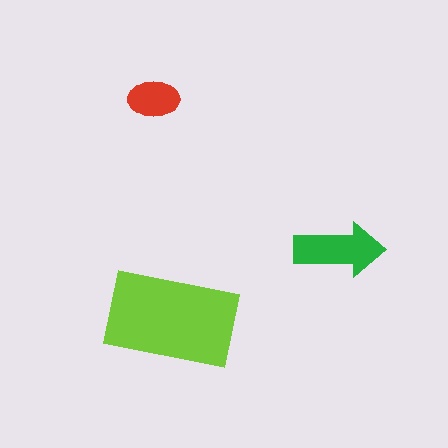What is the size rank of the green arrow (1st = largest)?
2nd.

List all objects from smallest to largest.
The red ellipse, the green arrow, the lime rectangle.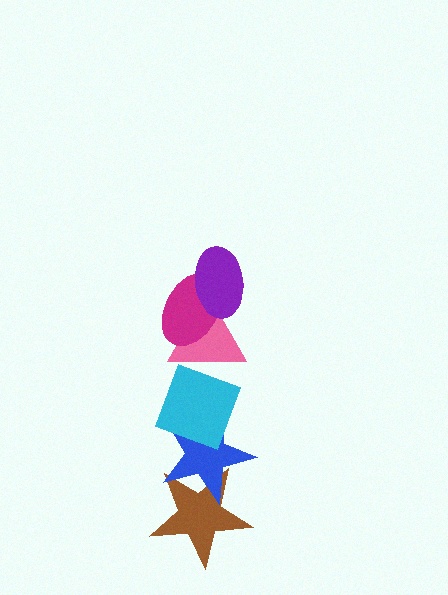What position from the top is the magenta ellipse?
The magenta ellipse is 2nd from the top.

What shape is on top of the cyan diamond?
The pink triangle is on top of the cyan diamond.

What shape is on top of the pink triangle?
The magenta ellipse is on top of the pink triangle.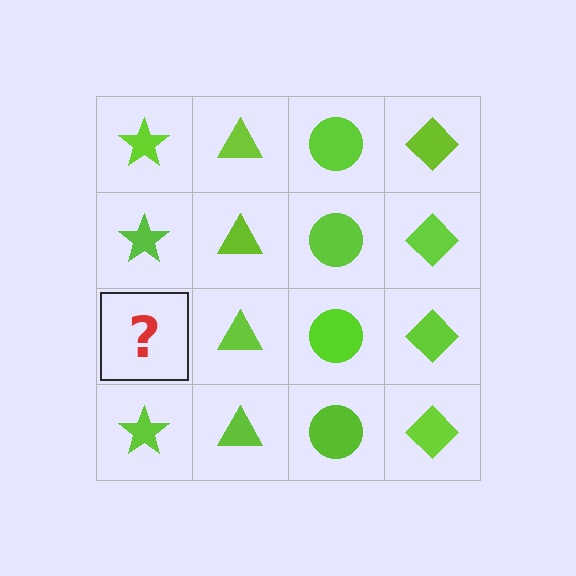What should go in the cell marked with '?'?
The missing cell should contain a lime star.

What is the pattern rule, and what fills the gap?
The rule is that each column has a consistent shape. The gap should be filled with a lime star.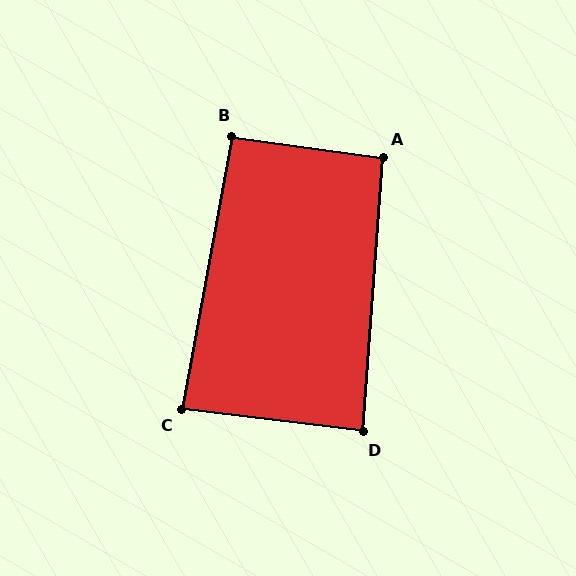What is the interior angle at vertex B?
Approximately 93 degrees (approximately right).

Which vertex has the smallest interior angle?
C, at approximately 86 degrees.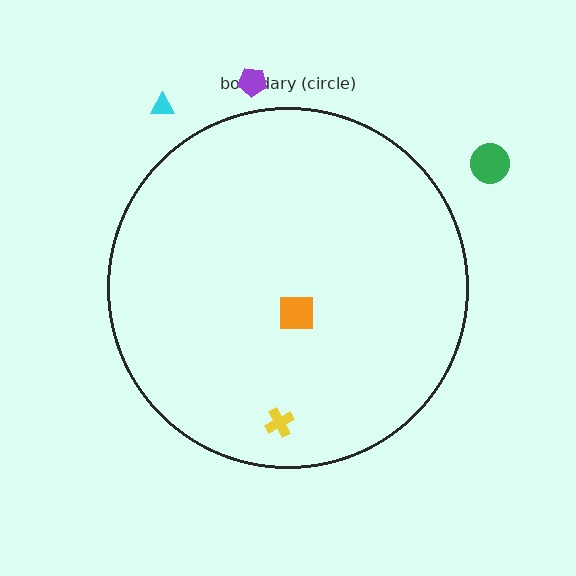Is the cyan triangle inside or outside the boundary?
Outside.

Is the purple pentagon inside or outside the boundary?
Outside.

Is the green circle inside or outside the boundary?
Outside.